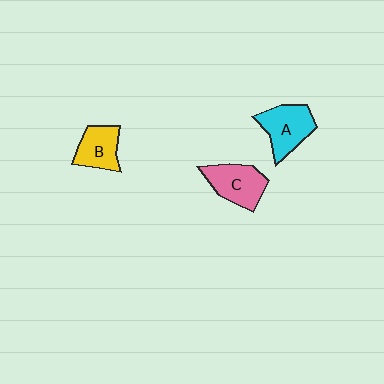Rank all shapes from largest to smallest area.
From largest to smallest: A (cyan), C (pink), B (yellow).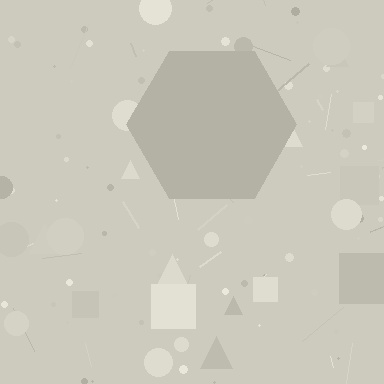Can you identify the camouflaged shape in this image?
The camouflaged shape is a hexagon.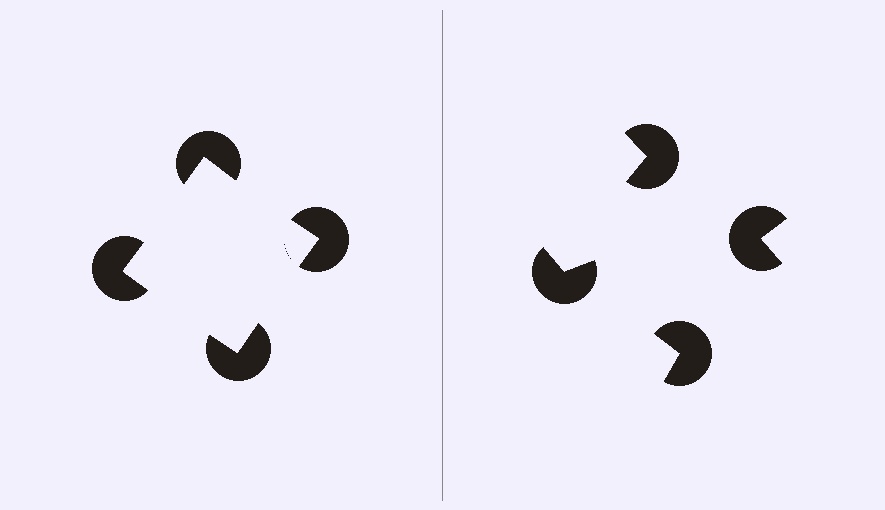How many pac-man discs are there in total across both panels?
8 — 4 on each side.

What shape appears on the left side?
An illusory square.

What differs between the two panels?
The pac-man discs are positioned identically on both sides; only the wedge orientations differ. On the left they align to a square; on the right they are misaligned.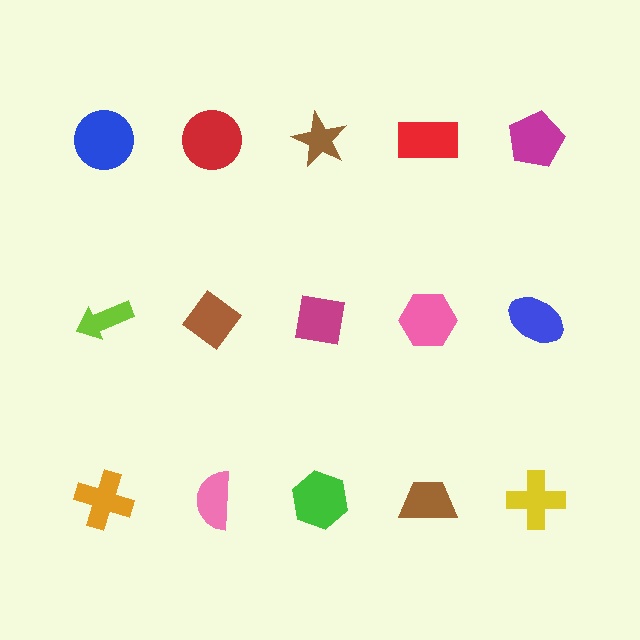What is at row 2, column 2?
A brown diamond.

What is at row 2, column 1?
A lime arrow.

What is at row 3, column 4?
A brown trapezoid.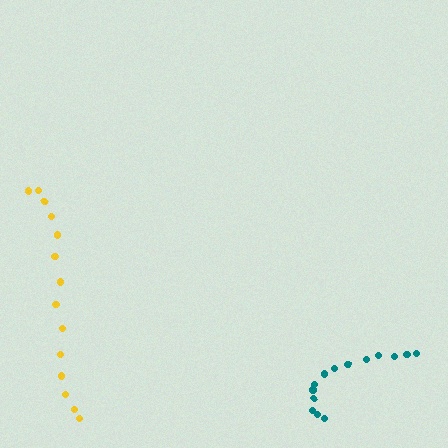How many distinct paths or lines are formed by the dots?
There are 2 distinct paths.